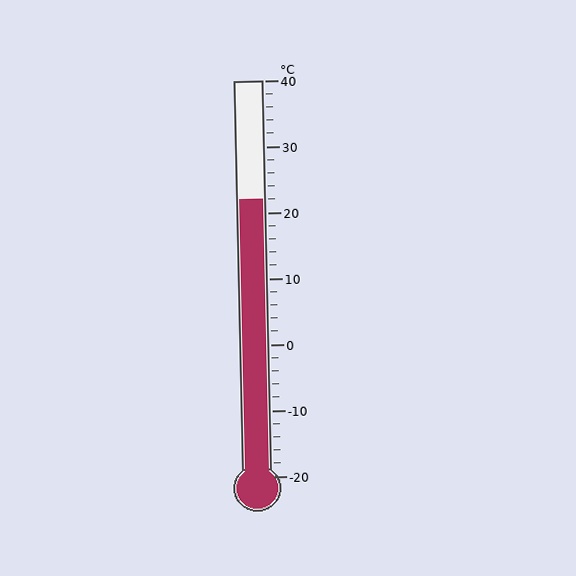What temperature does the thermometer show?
The thermometer shows approximately 22°C.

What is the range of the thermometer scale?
The thermometer scale ranges from -20°C to 40°C.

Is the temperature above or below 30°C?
The temperature is below 30°C.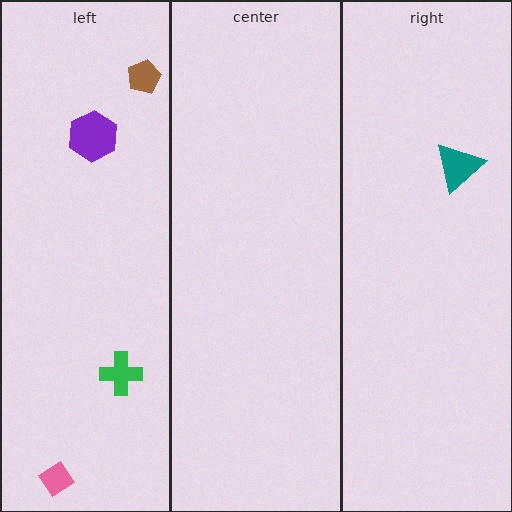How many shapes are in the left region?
4.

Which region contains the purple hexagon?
The left region.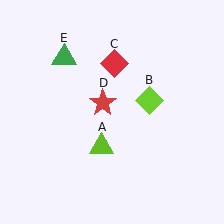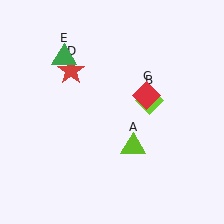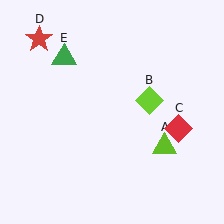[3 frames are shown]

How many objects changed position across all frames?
3 objects changed position: lime triangle (object A), red diamond (object C), red star (object D).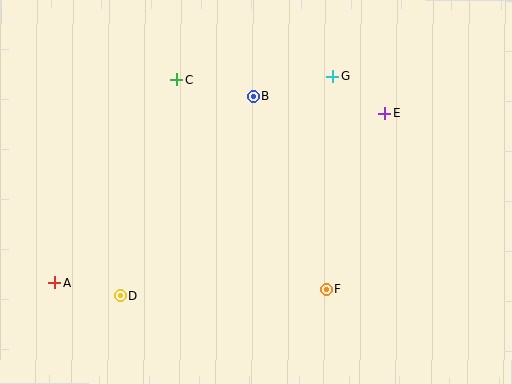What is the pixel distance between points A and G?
The distance between A and G is 347 pixels.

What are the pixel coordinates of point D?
Point D is at (120, 295).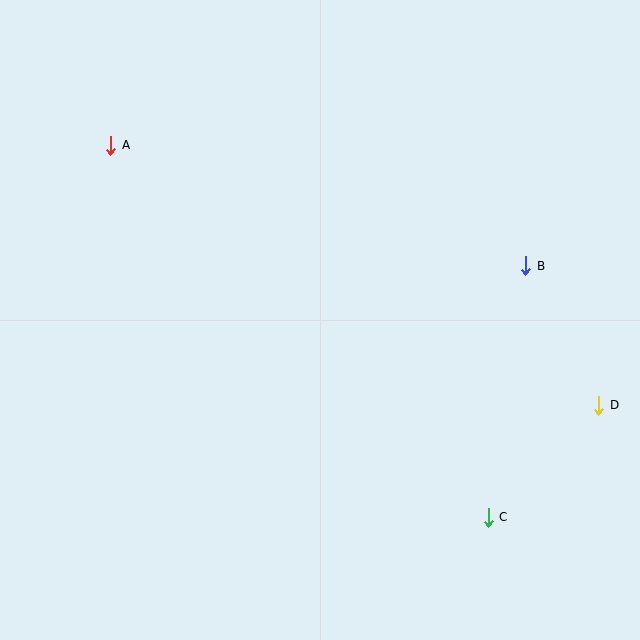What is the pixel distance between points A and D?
The distance between A and D is 553 pixels.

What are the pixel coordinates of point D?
Point D is at (599, 405).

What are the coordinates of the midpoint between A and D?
The midpoint between A and D is at (355, 275).